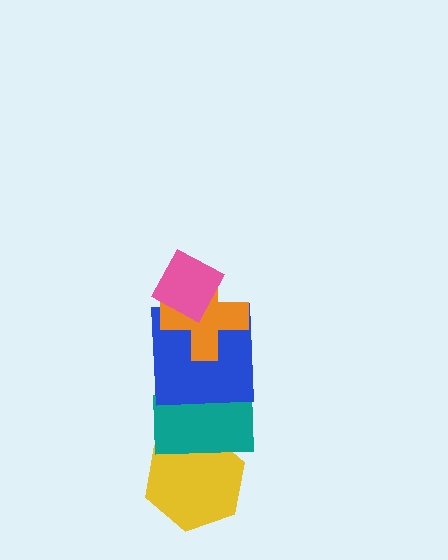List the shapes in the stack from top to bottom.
From top to bottom: the pink diamond, the orange cross, the blue square, the teal rectangle, the yellow hexagon.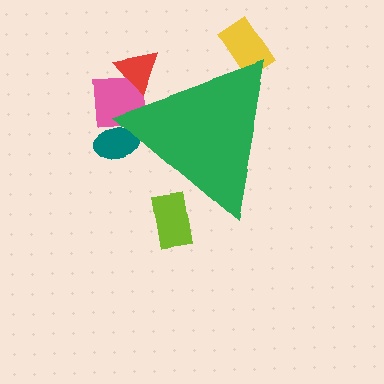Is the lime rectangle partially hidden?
Yes, the lime rectangle is partially hidden behind the green triangle.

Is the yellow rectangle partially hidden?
Yes, the yellow rectangle is partially hidden behind the green triangle.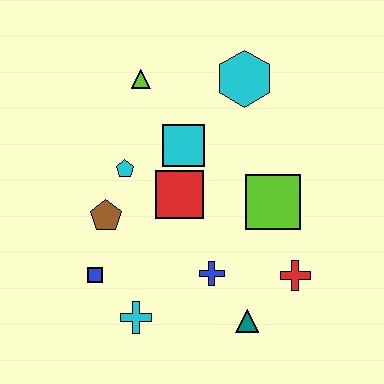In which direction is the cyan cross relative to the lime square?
The cyan cross is to the left of the lime square.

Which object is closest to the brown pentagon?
The cyan pentagon is closest to the brown pentagon.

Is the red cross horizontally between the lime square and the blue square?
No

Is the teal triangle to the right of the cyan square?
Yes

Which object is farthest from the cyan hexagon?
The cyan cross is farthest from the cyan hexagon.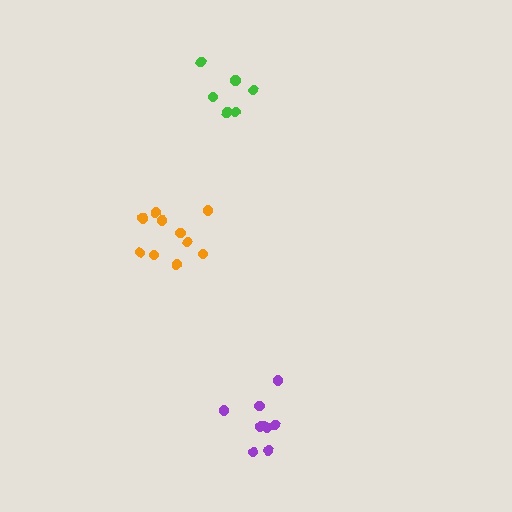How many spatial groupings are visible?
There are 3 spatial groupings.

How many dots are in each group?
Group 1: 6 dots, Group 2: 9 dots, Group 3: 10 dots (25 total).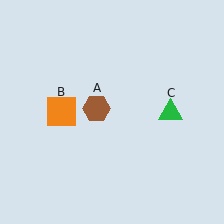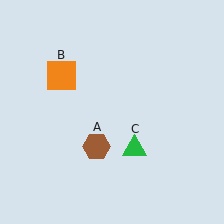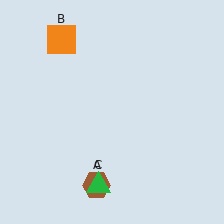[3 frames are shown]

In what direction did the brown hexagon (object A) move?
The brown hexagon (object A) moved down.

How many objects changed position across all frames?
3 objects changed position: brown hexagon (object A), orange square (object B), green triangle (object C).